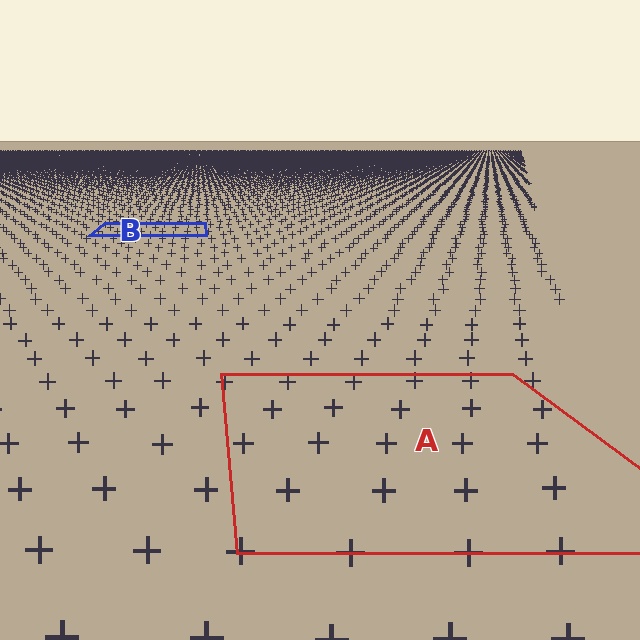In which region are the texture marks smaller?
The texture marks are smaller in region B, because it is farther away.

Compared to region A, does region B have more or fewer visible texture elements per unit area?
Region B has more texture elements per unit area — they are packed more densely because it is farther away.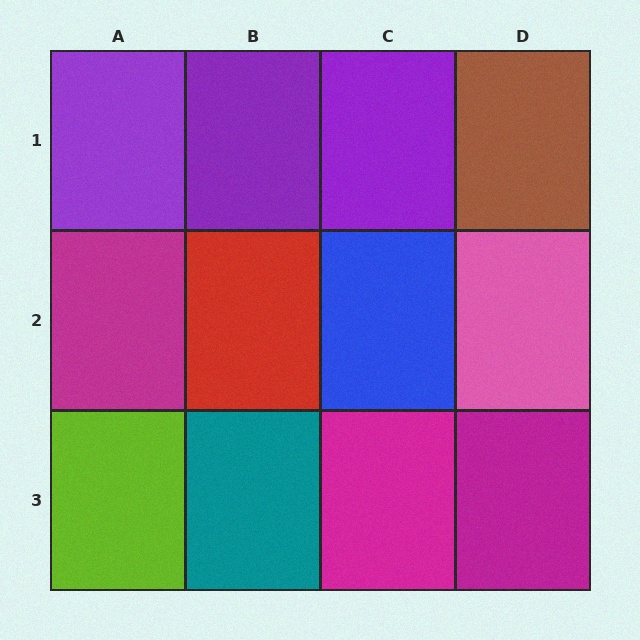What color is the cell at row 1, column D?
Brown.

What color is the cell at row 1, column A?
Purple.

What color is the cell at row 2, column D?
Pink.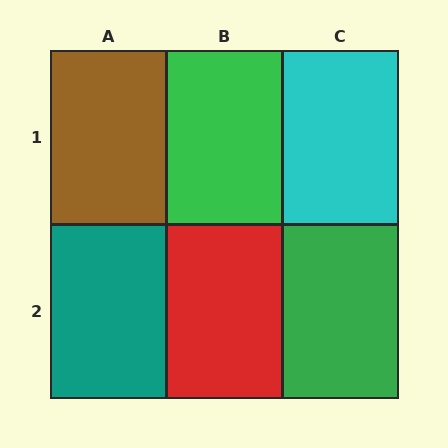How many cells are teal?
1 cell is teal.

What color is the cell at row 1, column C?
Cyan.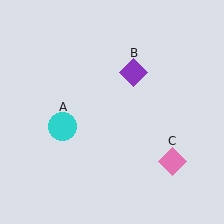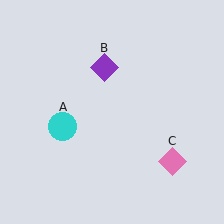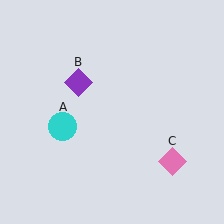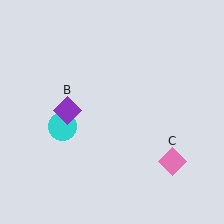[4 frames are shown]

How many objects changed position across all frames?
1 object changed position: purple diamond (object B).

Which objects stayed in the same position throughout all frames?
Cyan circle (object A) and pink diamond (object C) remained stationary.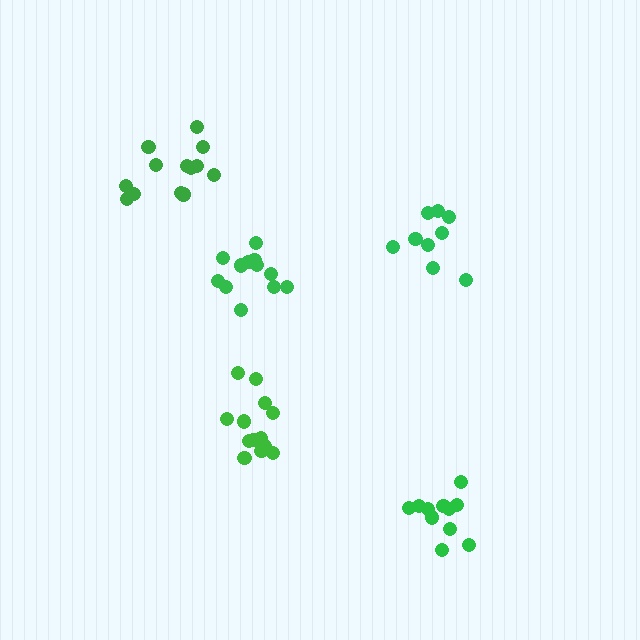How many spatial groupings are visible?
There are 5 spatial groupings.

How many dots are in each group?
Group 1: 12 dots, Group 2: 14 dots, Group 3: 11 dots, Group 4: 13 dots, Group 5: 9 dots (59 total).